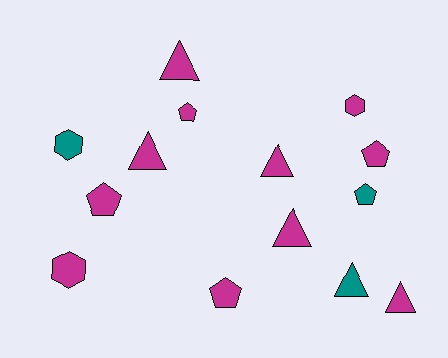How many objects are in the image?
There are 14 objects.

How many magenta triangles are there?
There are 5 magenta triangles.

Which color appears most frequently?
Magenta, with 11 objects.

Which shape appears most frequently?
Triangle, with 6 objects.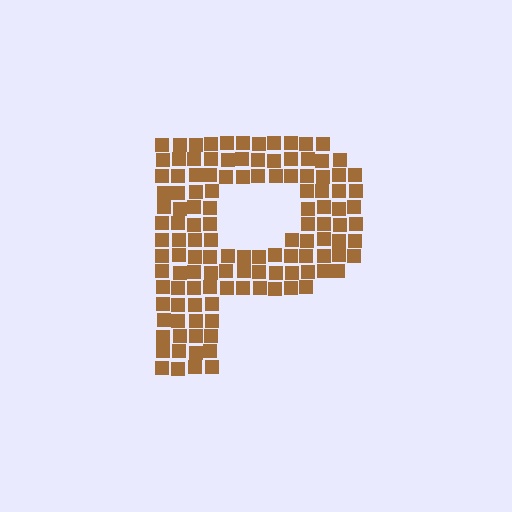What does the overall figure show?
The overall figure shows the letter P.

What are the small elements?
The small elements are squares.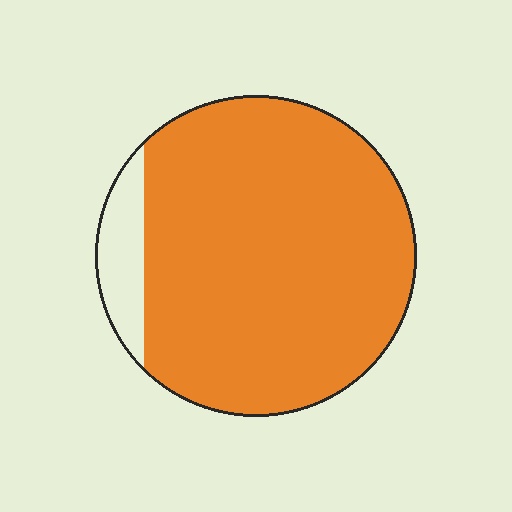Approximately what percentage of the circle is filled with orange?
Approximately 90%.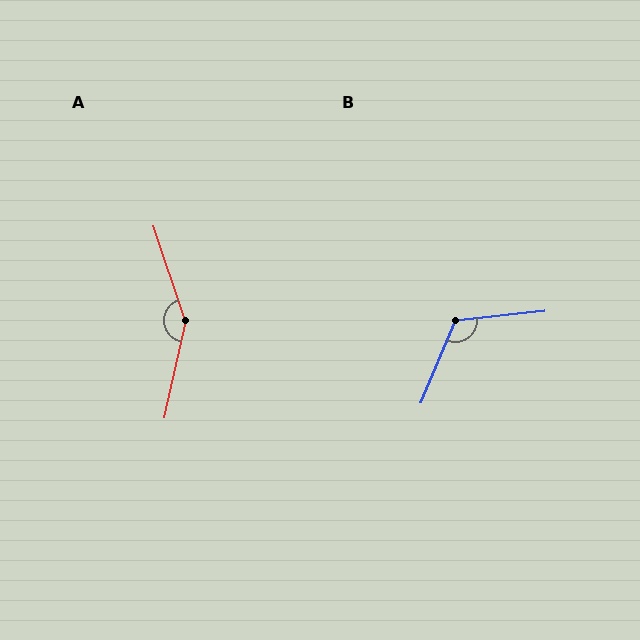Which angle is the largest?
A, at approximately 149 degrees.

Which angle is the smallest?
B, at approximately 119 degrees.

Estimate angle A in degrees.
Approximately 149 degrees.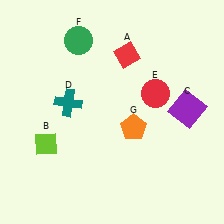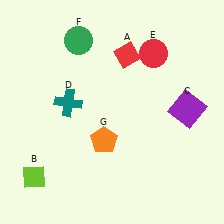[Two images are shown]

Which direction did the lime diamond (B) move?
The lime diamond (B) moved down.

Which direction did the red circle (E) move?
The red circle (E) moved up.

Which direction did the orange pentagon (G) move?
The orange pentagon (G) moved left.